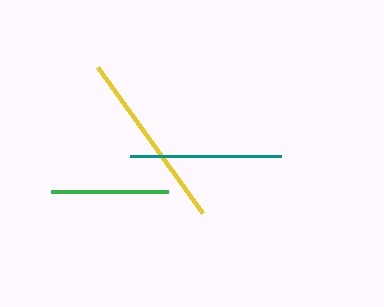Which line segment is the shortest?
The green line is the shortest at approximately 117 pixels.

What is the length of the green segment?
The green segment is approximately 117 pixels long.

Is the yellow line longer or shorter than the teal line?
The yellow line is longer than the teal line.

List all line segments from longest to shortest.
From longest to shortest: yellow, teal, green.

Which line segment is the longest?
The yellow line is the longest at approximately 180 pixels.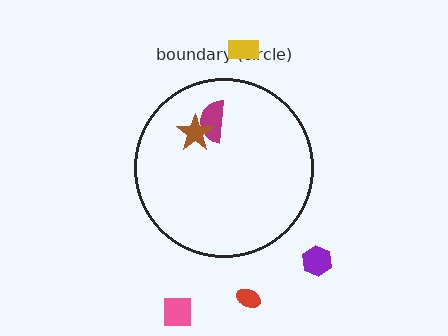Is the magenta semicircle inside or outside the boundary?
Inside.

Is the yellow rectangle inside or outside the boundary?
Outside.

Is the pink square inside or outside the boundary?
Outside.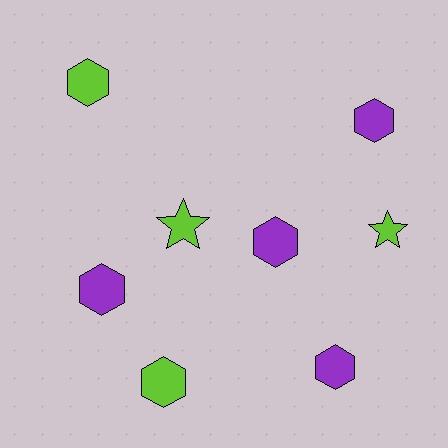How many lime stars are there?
There are 2 lime stars.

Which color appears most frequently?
Lime, with 4 objects.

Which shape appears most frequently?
Hexagon, with 6 objects.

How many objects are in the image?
There are 8 objects.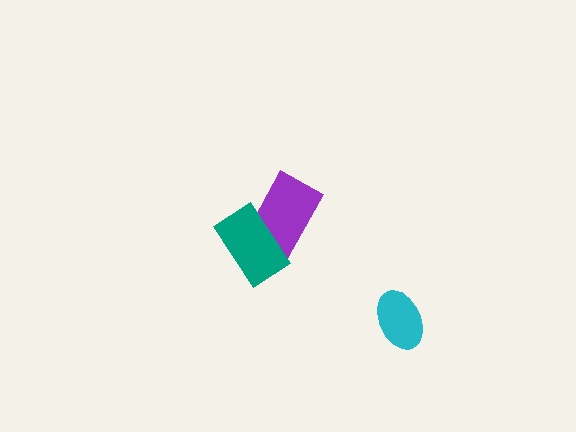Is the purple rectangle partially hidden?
Yes, it is partially covered by another shape.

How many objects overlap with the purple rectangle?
1 object overlaps with the purple rectangle.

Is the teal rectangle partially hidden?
No, no other shape covers it.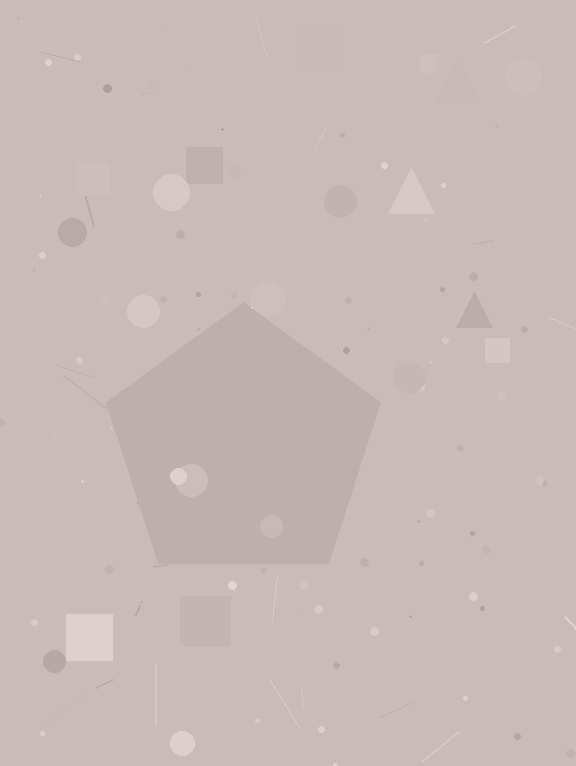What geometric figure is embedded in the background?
A pentagon is embedded in the background.